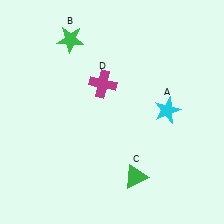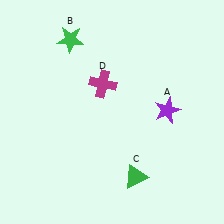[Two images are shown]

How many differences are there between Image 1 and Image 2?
There is 1 difference between the two images.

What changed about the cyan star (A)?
In Image 1, A is cyan. In Image 2, it changed to purple.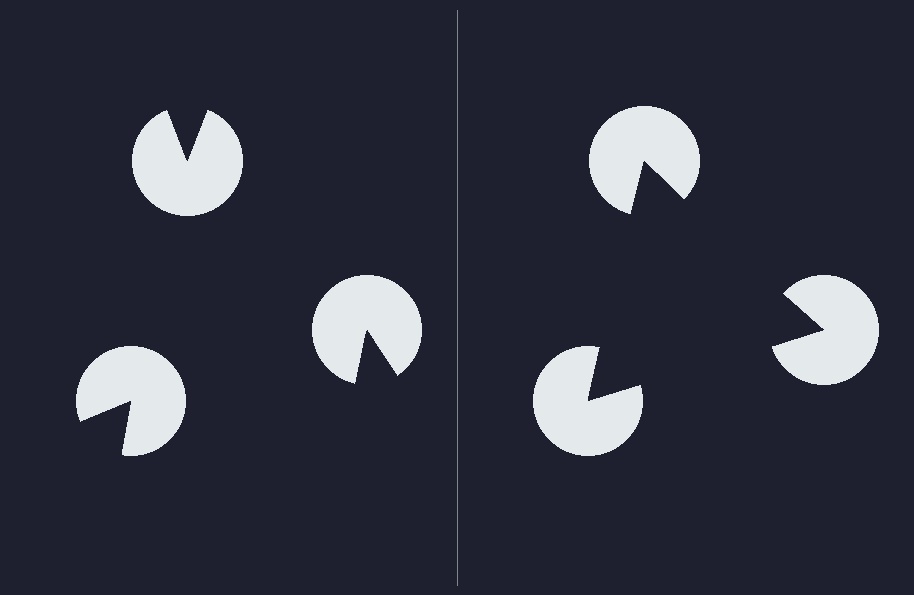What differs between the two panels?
The pac-man discs are positioned identically on both sides; only the wedge orientations differ. On the right they align to a triangle; on the left they are misaligned.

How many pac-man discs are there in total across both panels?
6 — 3 on each side.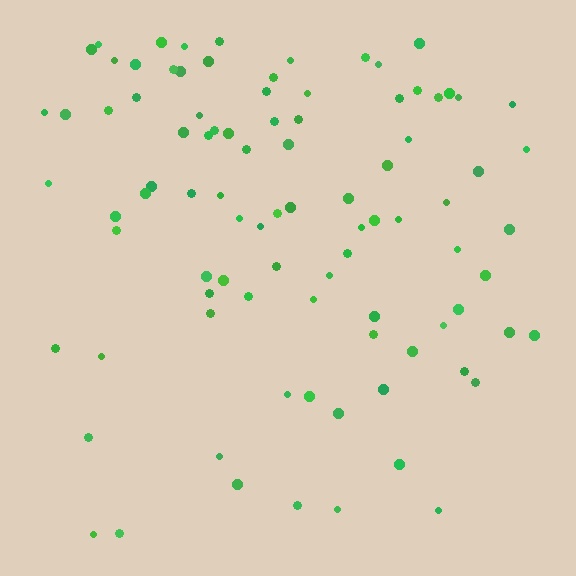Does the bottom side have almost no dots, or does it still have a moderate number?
Still a moderate number, just noticeably fewer than the top.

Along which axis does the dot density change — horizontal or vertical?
Vertical.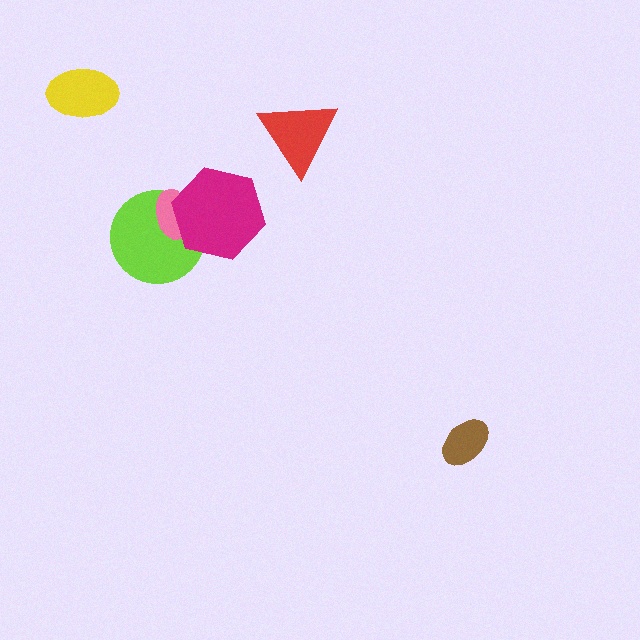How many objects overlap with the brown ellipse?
0 objects overlap with the brown ellipse.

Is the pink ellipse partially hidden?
Yes, it is partially covered by another shape.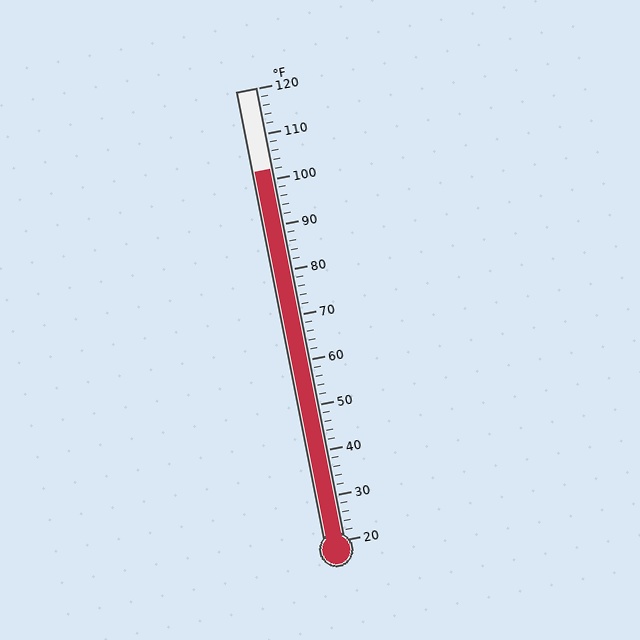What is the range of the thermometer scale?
The thermometer scale ranges from 20°F to 120°F.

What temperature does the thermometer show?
The thermometer shows approximately 102°F.